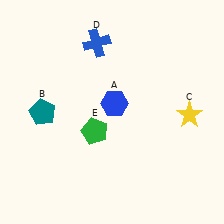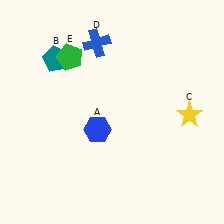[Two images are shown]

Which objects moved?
The objects that moved are: the blue hexagon (A), the teal pentagon (B), the green pentagon (E).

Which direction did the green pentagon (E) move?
The green pentagon (E) moved up.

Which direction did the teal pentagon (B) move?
The teal pentagon (B) moved up.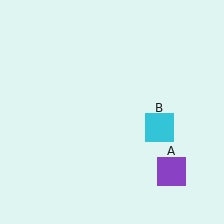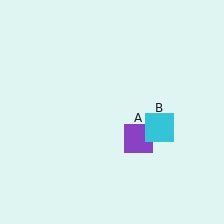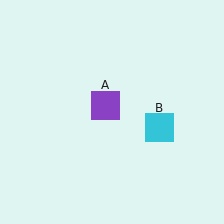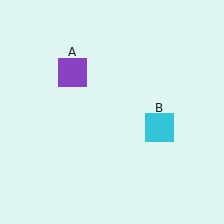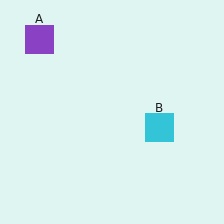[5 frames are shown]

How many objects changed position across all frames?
1 object changed position: purple square (object A).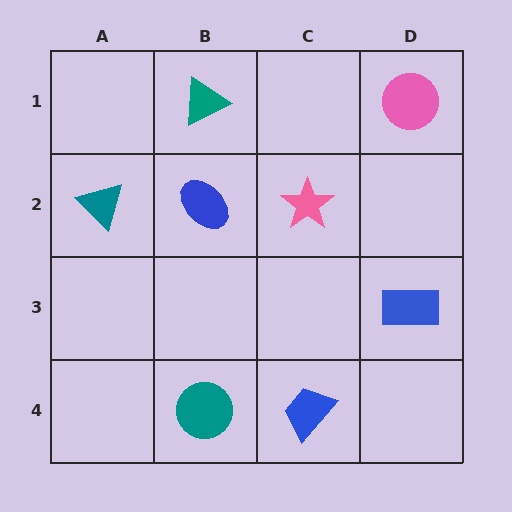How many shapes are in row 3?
1 shape.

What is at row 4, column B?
A teal circle.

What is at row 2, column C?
A pink star.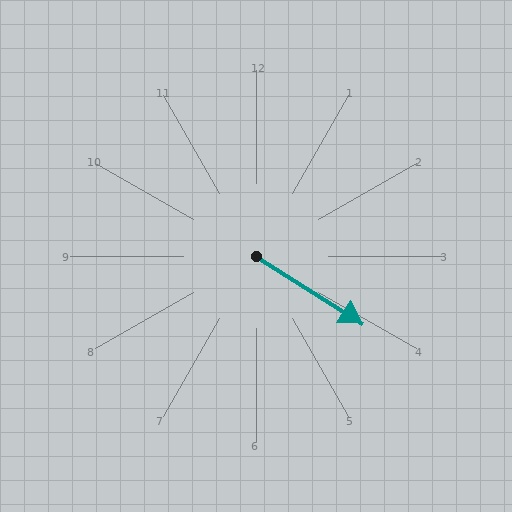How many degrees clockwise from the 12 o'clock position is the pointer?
Approximately 123 degrees.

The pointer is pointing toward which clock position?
Roughly 4 o'clock.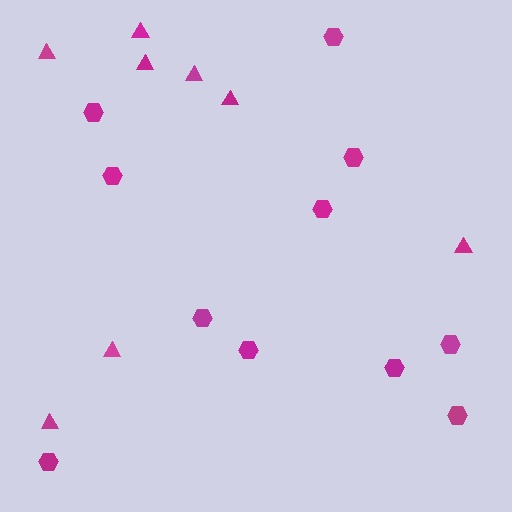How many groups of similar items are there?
There are 2 groups: one group of hexagons (11) and one group of triangles (8).